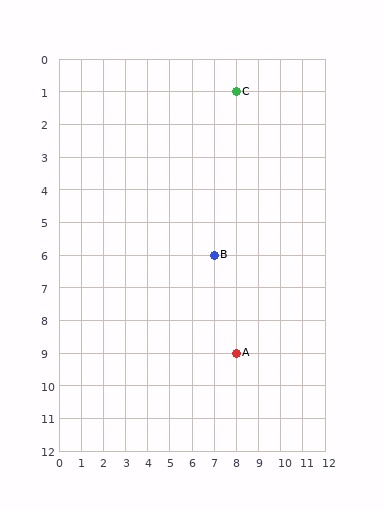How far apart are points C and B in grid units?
Points C and B are 1 column and 5 rows apart (about 5.1 grid units diagonally).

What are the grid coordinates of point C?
Point C is at grid coordinates (8, 1).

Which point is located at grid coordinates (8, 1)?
Point C is at (8, 1).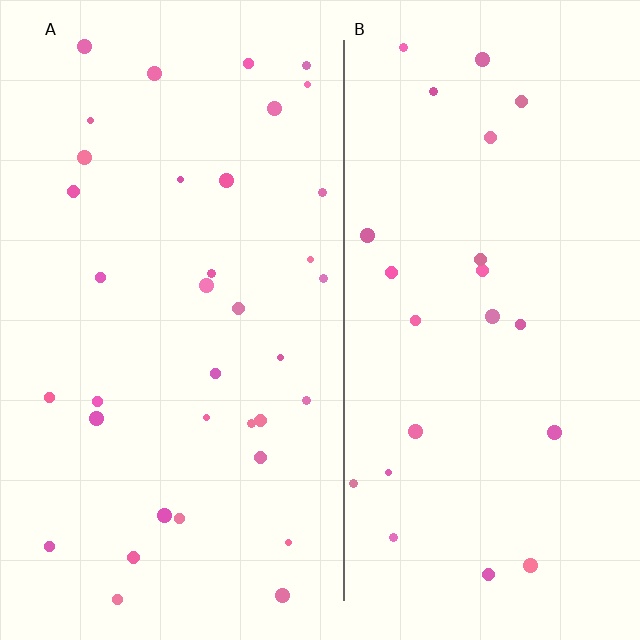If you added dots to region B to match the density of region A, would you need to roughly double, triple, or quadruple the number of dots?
Approximately double.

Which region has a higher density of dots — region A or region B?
A (the left).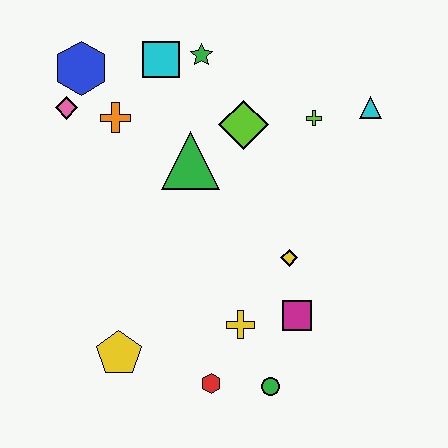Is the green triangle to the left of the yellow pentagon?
No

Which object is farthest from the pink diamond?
The green circle is farthest from the pink diamond.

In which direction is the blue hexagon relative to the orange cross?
The blue hexagon is above the orange cross.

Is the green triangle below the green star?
Yes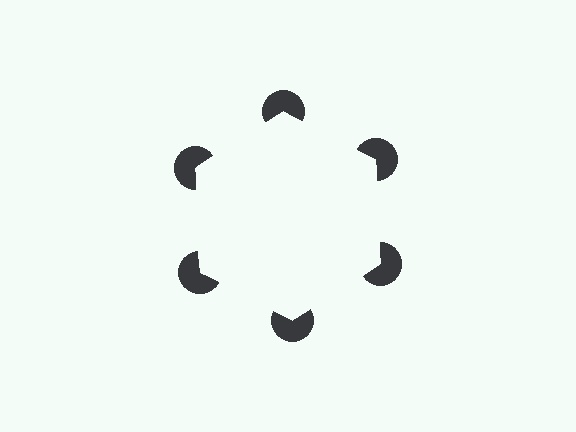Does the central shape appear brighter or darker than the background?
It typically appears slightly brighter than the background, even though no actual brightness change is drawn.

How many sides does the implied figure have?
6 sides.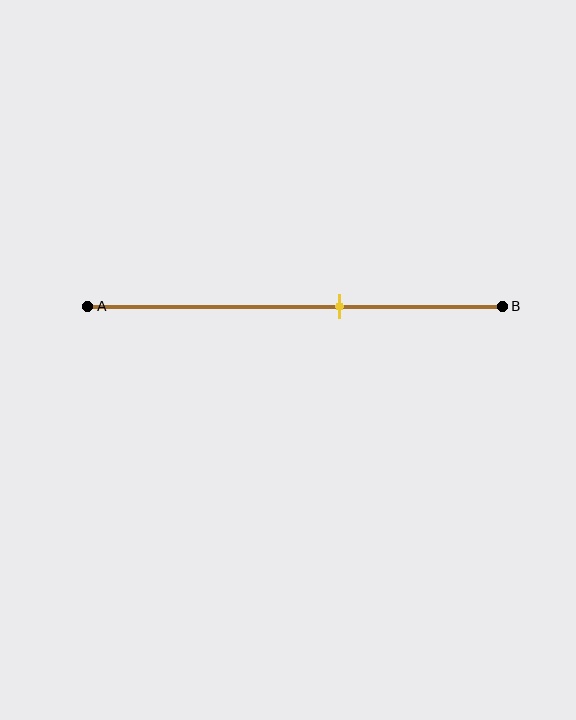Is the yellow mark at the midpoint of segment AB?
No, the mark is at about 60% from A, not at the 50% midpoint.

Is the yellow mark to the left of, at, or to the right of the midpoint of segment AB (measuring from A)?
The yellow mark is to the right of the midpoint of segment AB.